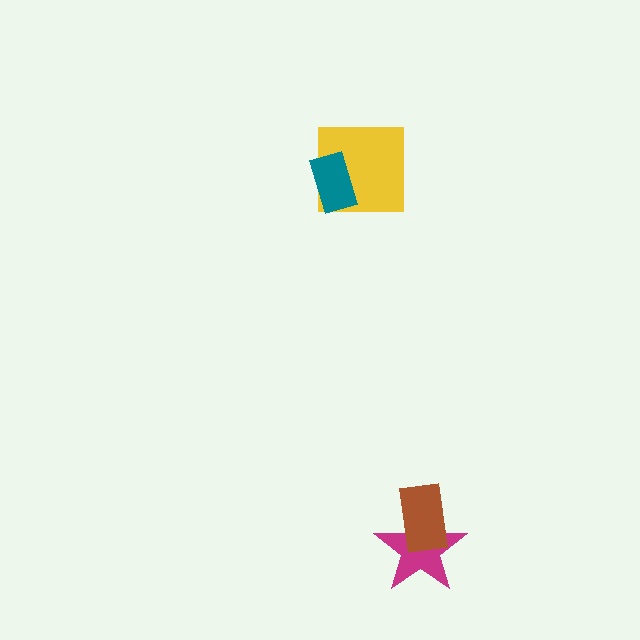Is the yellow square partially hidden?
Yes, it is partially covered by another shape.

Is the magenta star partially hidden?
Yes, it is partially covered by another shape.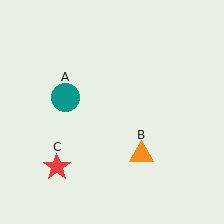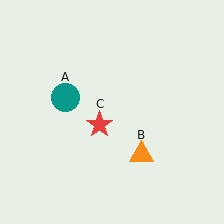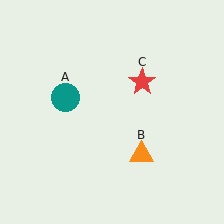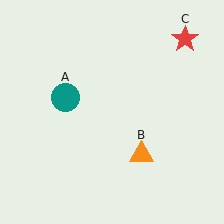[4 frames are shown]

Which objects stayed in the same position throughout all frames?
Teal circle (object A) and orange triangle (object B) remained stationary.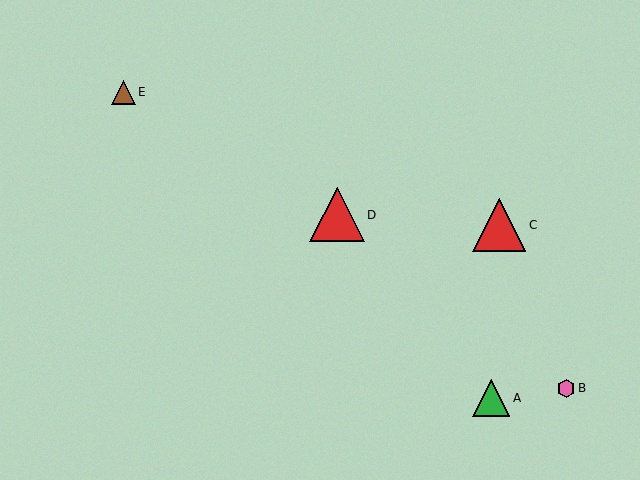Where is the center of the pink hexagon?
The center of the pink hexagon is at (566, 389).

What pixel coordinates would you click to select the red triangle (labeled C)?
Click at (499, 225) to select the red triangle C.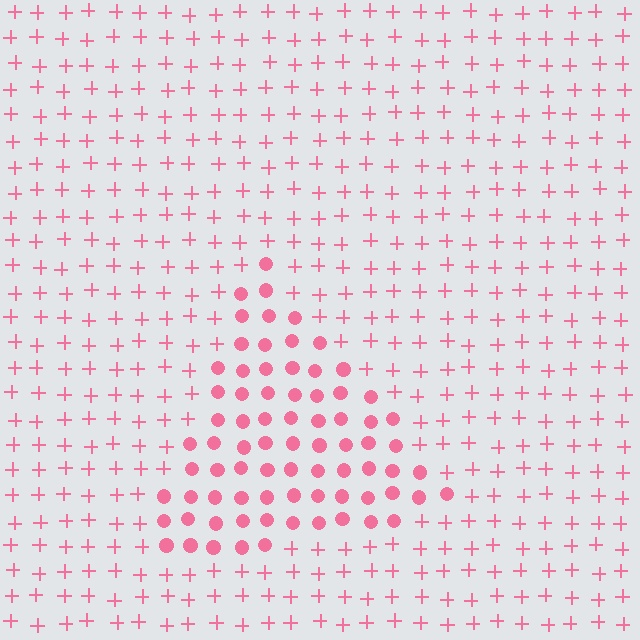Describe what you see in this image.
The image is filled with small pink elements arranged in a uniform grid. A triangle-shaped region contains circles, while the surrounding area contains plus signs. The boundary is defined purely by the change in element shape.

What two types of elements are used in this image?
The image uses circles inside the triangle region and plus signs outside it.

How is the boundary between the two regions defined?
The boundary is defined by a change in element shape: circles inside vs. plus signs outside. All elements share the same color and spacing.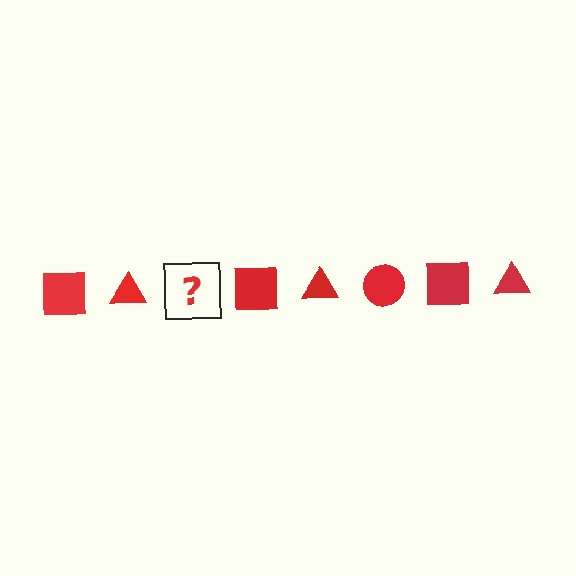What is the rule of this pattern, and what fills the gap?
The rule is that the pattern cycles through square, triangle, circle shapes in red. The gap should be filled with a red circle.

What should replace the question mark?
The question mark should be replaced with a red circle.